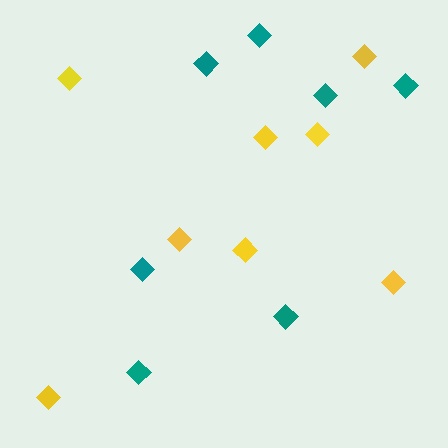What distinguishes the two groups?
There are 2 groups: one group of yellow diamonds (8) and one group of teal diamonds (7).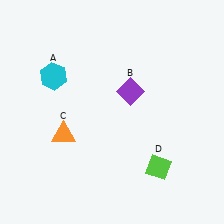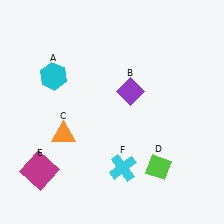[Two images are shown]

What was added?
A magenta square (E), a cyan cross (F) were added in Image 2.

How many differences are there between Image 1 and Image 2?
There are 2 differences between the two images.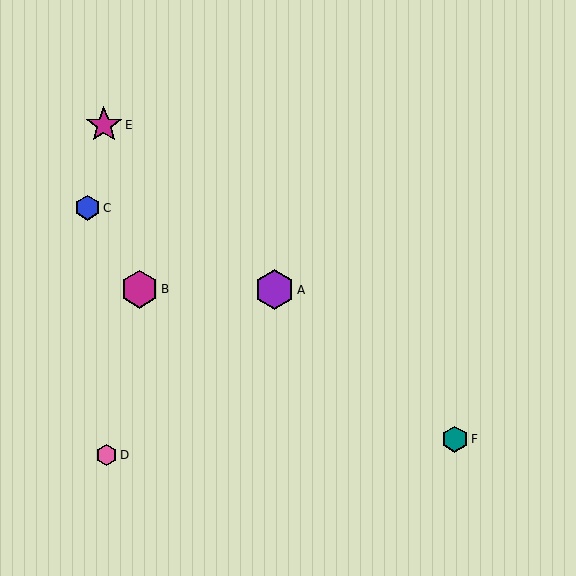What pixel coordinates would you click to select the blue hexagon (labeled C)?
Click at (87, 208) to select the blue hexagon C.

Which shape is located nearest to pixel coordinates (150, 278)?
The magenta hexagon (labeled B) at (140, 289) is nearest to that location.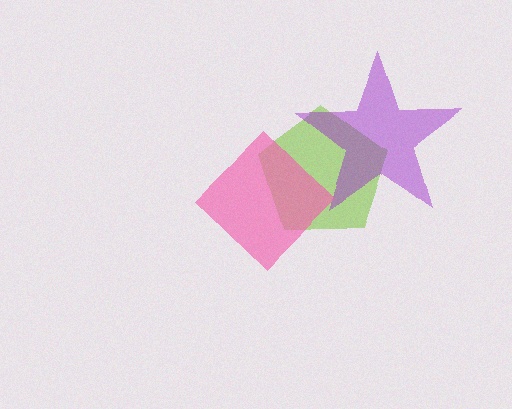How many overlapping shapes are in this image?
There are 3 overlapping shapes in the image.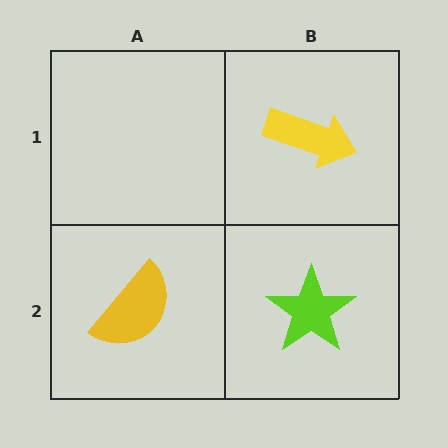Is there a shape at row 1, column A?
No, that cell is empty.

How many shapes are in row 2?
2 shapes.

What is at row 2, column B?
A lime star.